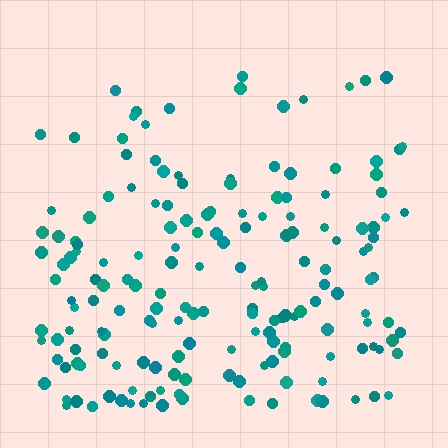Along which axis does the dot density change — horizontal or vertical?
Vertical.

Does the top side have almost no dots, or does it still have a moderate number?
Still a moderate number, just noticeably fewer than the bottom.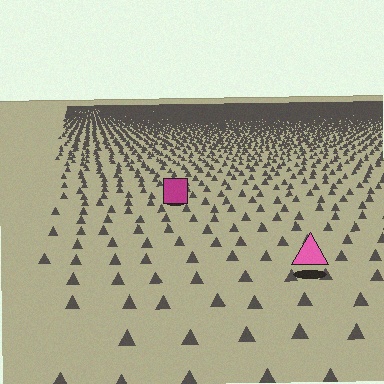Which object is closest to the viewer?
The pink triangle is closest. The texture marks near it are larger and more spread out.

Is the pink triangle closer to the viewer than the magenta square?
Yes. The pink triangle is closer — you can tell from the texture gradient: the ground texture is coarser near it.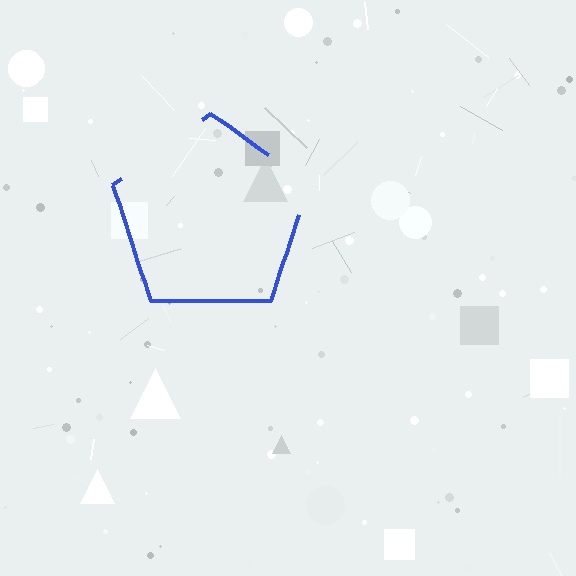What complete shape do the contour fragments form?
The contour fragments form a pentagon.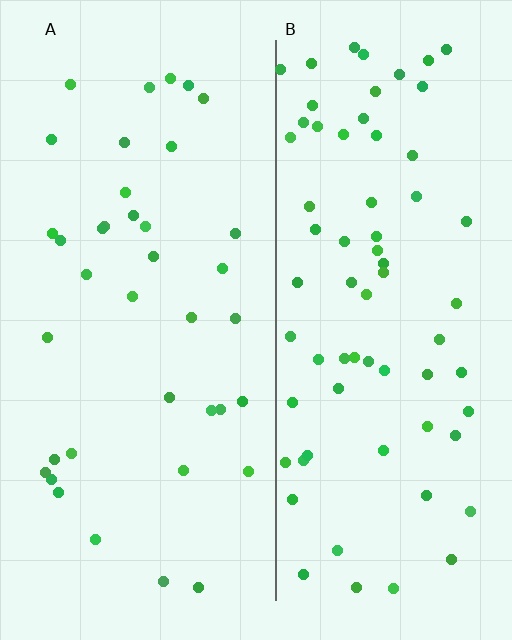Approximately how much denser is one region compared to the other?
Approximately 1.8× — region B over region A.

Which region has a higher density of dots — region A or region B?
B (the right).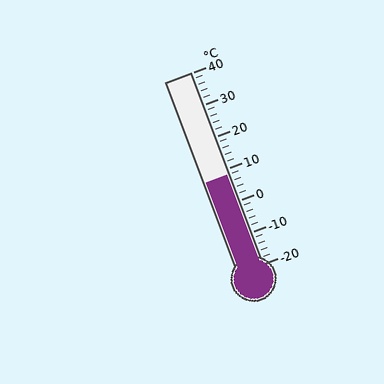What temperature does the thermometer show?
The thermometer shows approximately 8°C.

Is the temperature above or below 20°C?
The temperature is below 20°C.